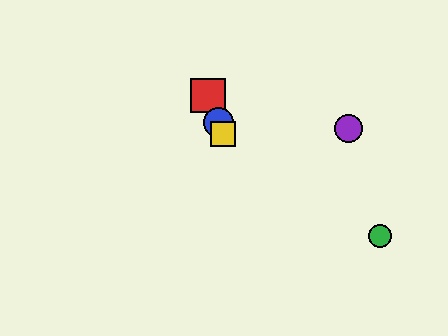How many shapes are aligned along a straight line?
3 shapes (the red square, the blue circle, the yellow square) are aligned along a straight line.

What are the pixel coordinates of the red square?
The red square is at (208, 95).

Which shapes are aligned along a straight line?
The red square, the blue circle, the yellow square are aligned along a straight line.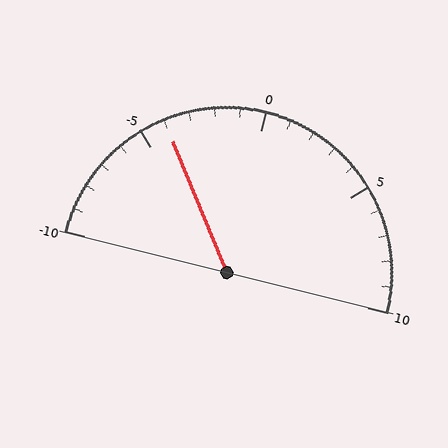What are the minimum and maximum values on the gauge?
The gauge ranges from -10 to 10.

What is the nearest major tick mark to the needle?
The nearest major tick mark is -5.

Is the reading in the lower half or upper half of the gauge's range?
The reading is in the lower half of the range (-10 to 10).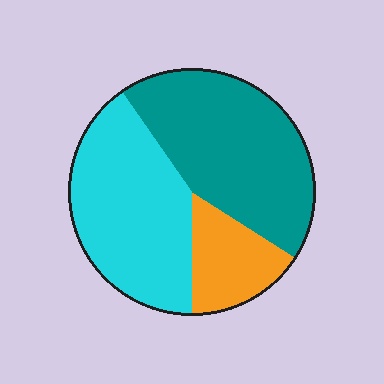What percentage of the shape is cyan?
Cyan covers about 40% of the shape.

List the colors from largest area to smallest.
From largest to smallest: teal, cyan, orange.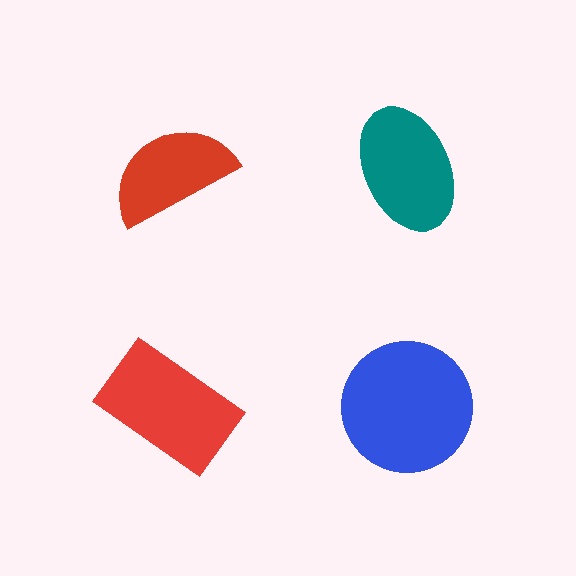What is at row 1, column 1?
A red semicircle.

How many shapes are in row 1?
2 shapes.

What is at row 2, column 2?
A blue circle.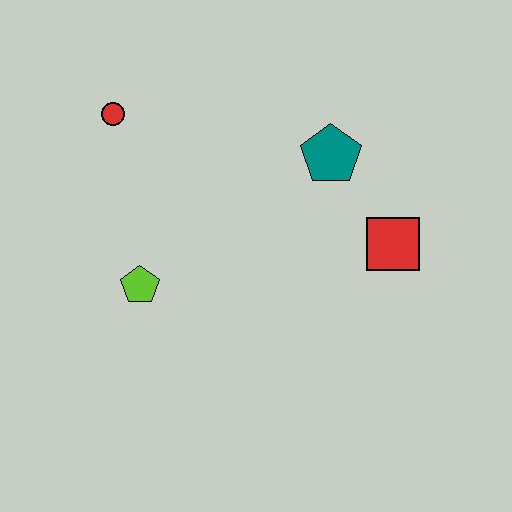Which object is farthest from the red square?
The red circle is farthest from the red square.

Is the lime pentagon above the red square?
No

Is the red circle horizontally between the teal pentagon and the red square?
No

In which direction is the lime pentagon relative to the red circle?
The lime pentagon is below the red circle.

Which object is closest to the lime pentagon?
The red circle is closest to the lime pentagon.